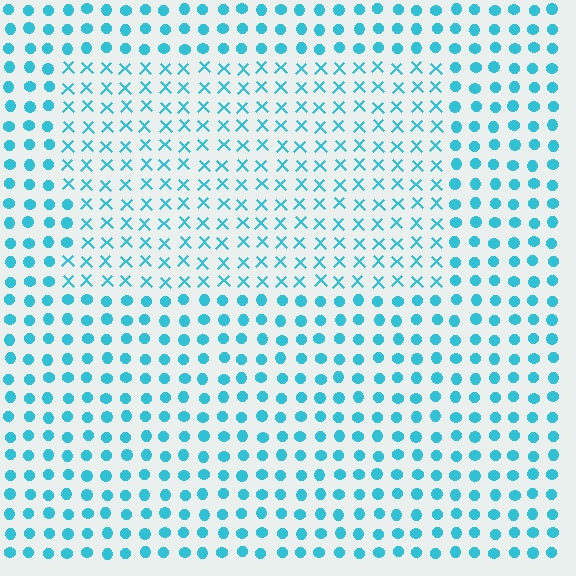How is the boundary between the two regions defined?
The boundary is defined by a change in element shape: X marks inside vs. circles outside. All elements share the same color and spacing.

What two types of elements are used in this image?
The image uses X marks inside the rectangle region and circles outside it.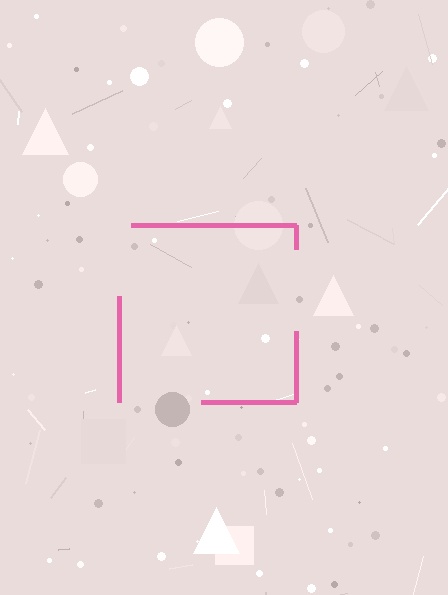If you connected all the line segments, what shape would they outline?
They would outline a square.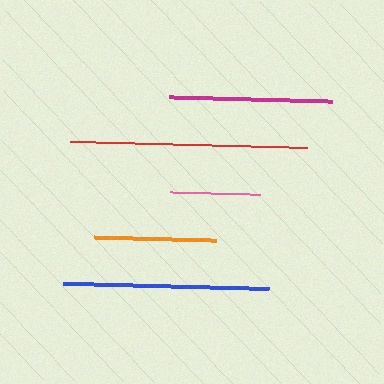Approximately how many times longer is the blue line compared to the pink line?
The blue line is approximately 2.3 times the length of the pink line.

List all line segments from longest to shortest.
From longest to shortest: red, blue, magenta, orange, pink.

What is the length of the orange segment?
The orange segment is approximately 122 pixels long.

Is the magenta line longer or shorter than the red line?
The red line is longer than the magenta line.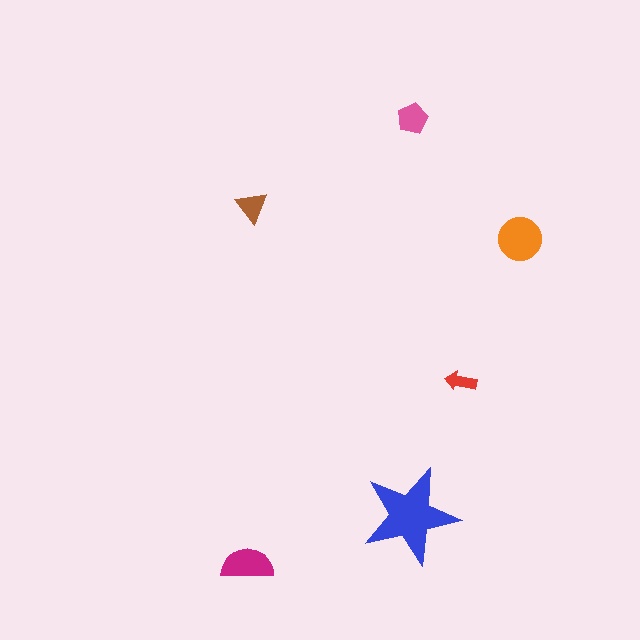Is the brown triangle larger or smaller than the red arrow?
Larger.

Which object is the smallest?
The red arrow.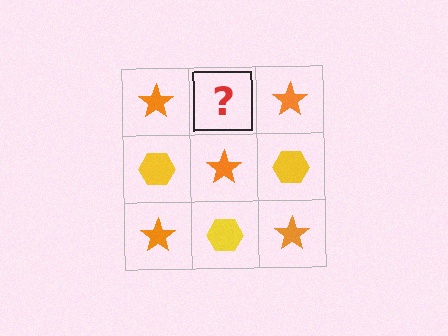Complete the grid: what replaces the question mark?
The question mark should be replaced with a yellow hexagon.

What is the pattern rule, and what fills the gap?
The rule is that it alternates orange star and yellow hexagon in a checkerboard pattern. The gap should be filled with a yellow hexagon.